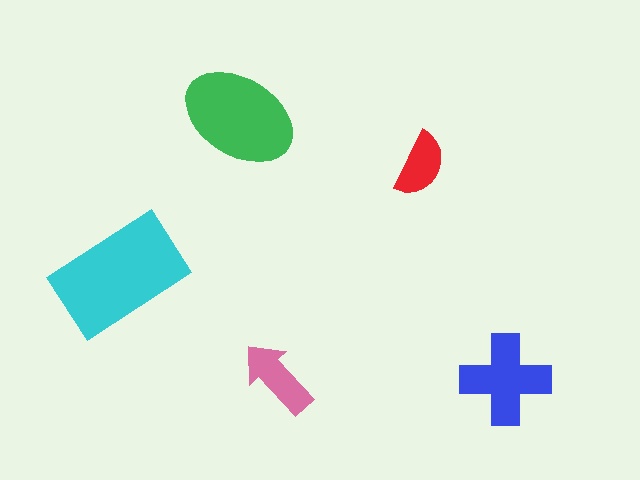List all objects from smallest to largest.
The red semicircle, the pink arrow, the blue cross, the green ellipse, the cyan rectangle.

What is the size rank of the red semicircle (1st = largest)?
5th.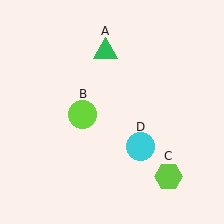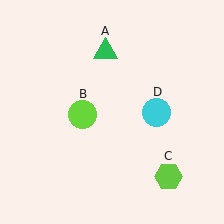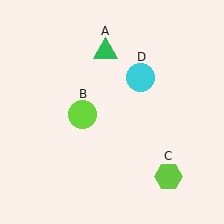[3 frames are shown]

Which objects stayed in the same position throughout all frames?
Green triangle (object A) and lime circle (object B) and lime hexagon (object C) remained stationary.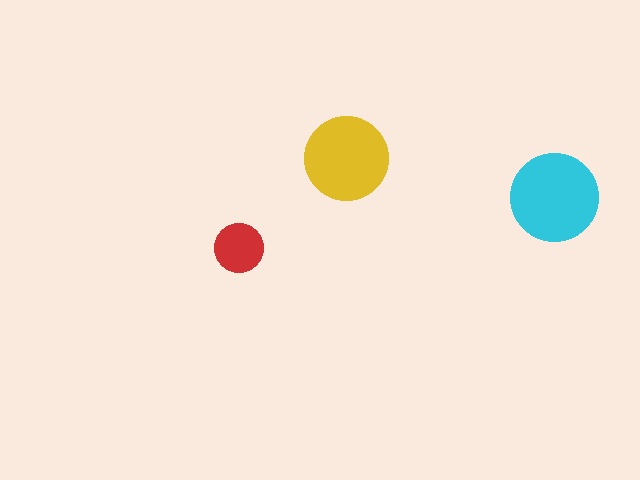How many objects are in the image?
There are 3 objects in the image.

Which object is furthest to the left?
The red circle is leftmost.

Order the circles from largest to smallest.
the cyan one, the yellow one, the red one.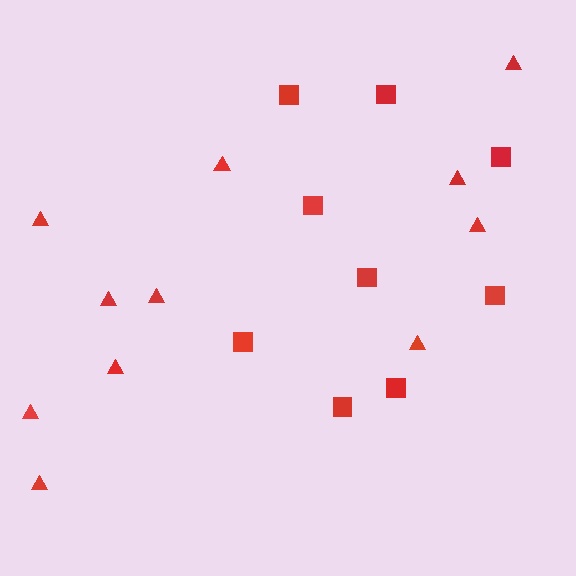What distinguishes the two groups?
There are 2 groups: one group of squares (9) and one group of triangles (11).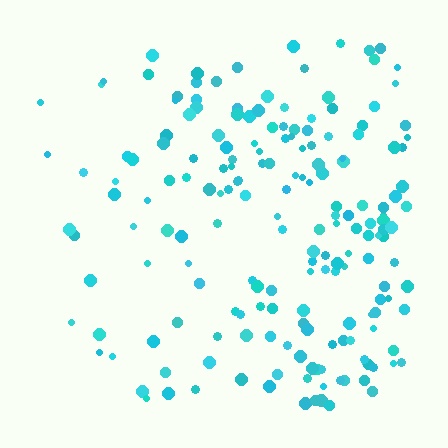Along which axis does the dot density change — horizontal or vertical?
Horizontal.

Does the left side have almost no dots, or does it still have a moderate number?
Still a moderate number, just noticeably fewer than the right.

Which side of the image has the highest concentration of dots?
The right.